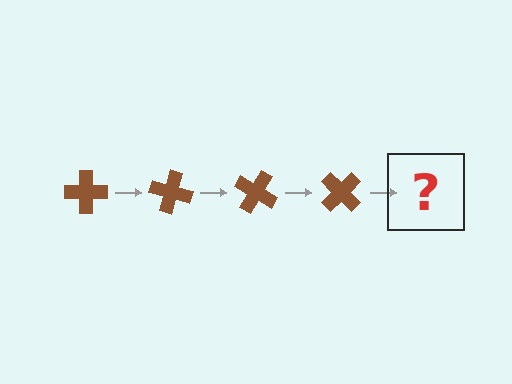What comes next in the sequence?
The next element should be a brown cross rotated 60 degrees.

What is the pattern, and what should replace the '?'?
The pattern is that the cross rotates 15 degrees each step. The '?' should be a brown cross rotated 60 degrees.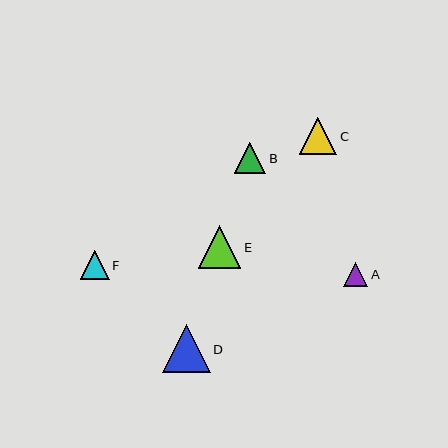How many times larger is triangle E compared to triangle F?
Triangle E is approximately 1.5 times the size of triangle F.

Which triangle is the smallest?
Triangle A is the smallest with a size of approximately 24 pixels.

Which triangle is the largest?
Triangle D is the largest with a size of approximately 48 pixels.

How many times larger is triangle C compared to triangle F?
Triangle C is approximately 1.3 times the size of triangle F.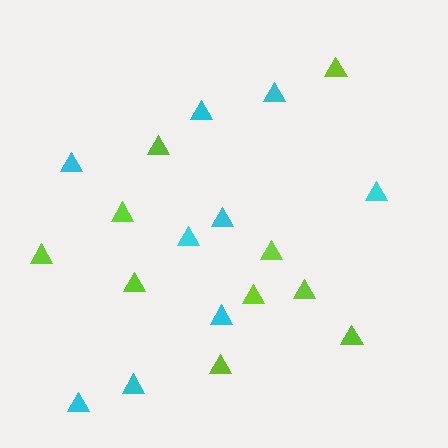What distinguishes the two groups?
There are 2 groups: one group of lime triangles (10) and one group of cyan triangles (9).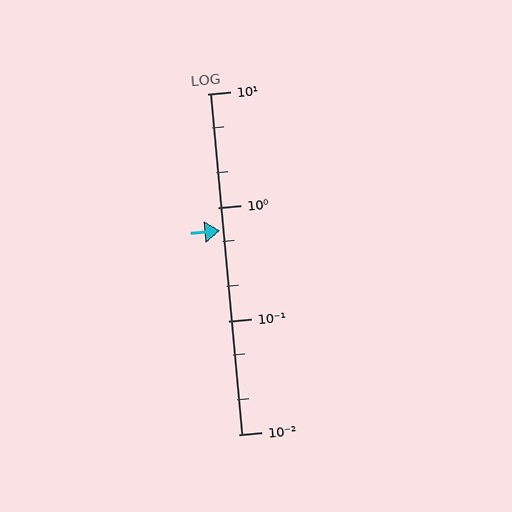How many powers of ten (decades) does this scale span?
The scale spans 3 decades, from 0.01 to 10.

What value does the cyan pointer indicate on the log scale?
The pointer indicates approximately 0.62.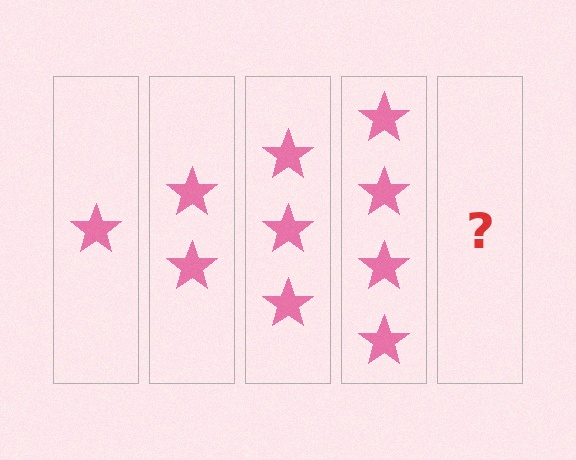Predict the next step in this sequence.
The next step is 5 stars.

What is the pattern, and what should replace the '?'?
The pattern is that each step adds one more star. The '?' should be 5 stars.